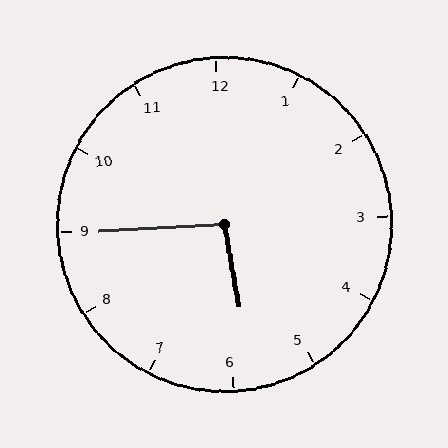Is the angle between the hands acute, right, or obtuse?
It is obtuse.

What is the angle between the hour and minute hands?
Approximately 98 degrees.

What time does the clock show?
5:45.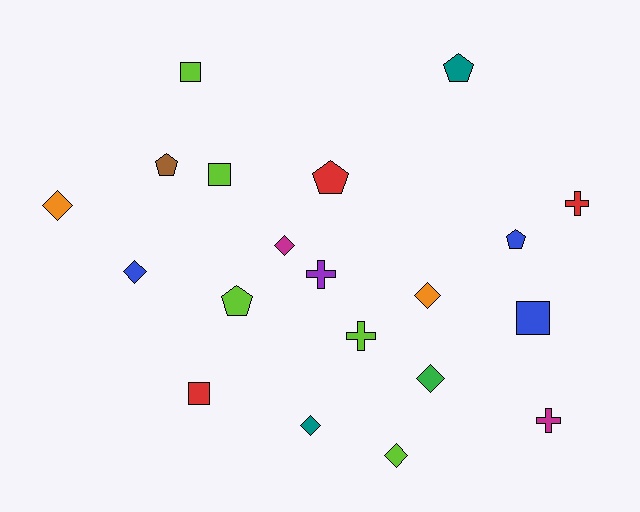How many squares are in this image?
There are 4 squares.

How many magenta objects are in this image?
There are 2 magenta objects.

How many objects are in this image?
There are 20 objects.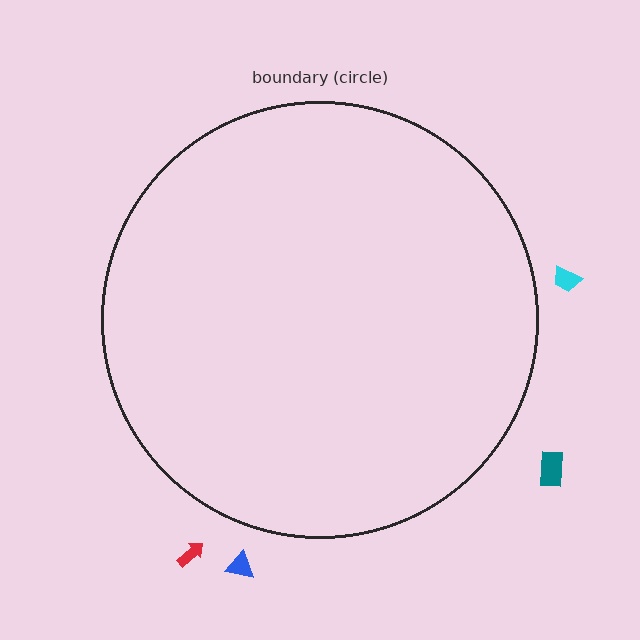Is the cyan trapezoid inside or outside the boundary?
Outside.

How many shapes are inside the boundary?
0 inside, 4 outside.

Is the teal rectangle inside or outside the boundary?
Outside.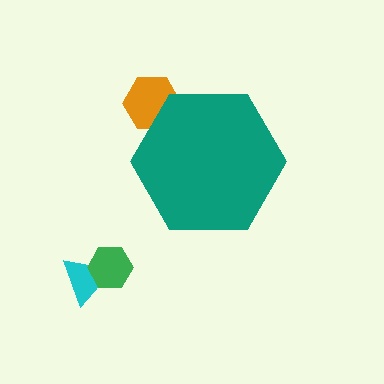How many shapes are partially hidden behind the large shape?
1 shape is partially hidden.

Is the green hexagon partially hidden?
No, the green hexagon is fully visible.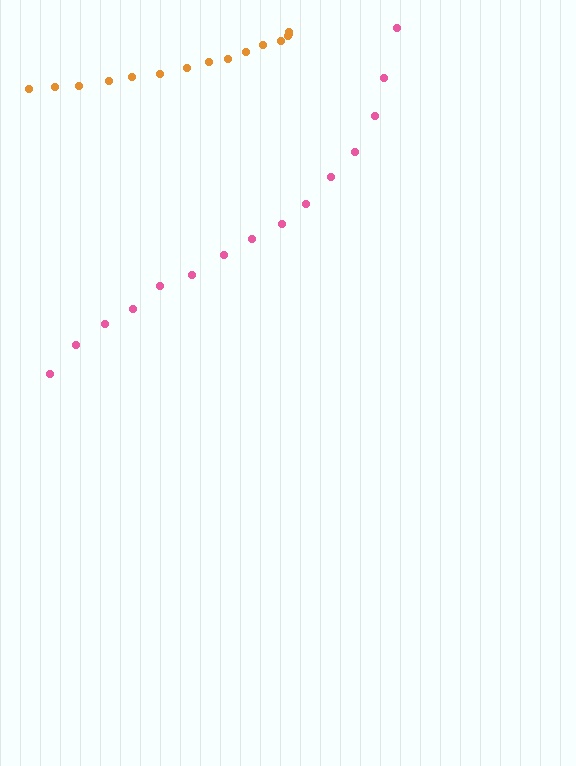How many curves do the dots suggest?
There are 2 distinct paths.